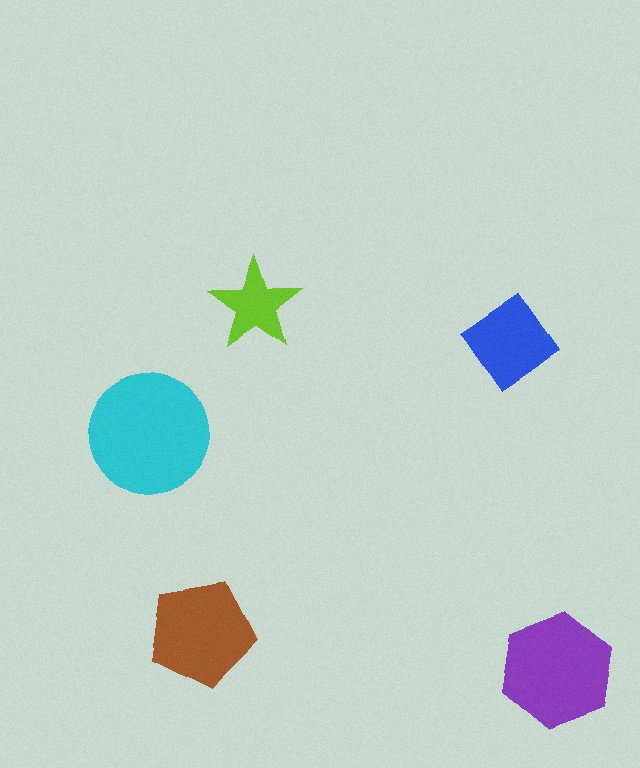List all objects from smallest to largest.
The lime star, the blue diamond, the brown pentagon, the purple hexagon, the cyan circle.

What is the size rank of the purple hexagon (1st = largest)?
2nd.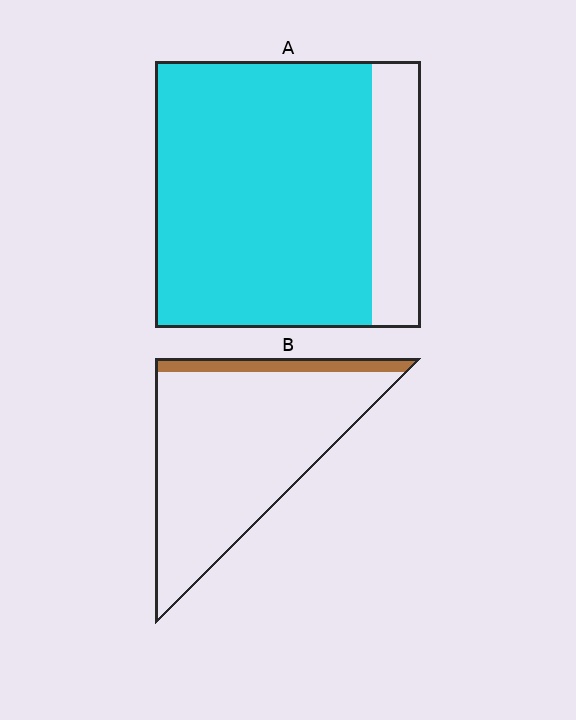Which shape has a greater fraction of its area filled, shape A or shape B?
Shape A.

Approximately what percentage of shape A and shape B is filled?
A is approximately 80% and B is approximately 10%.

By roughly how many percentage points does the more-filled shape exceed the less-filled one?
By roughly 70 percentage points (A over B).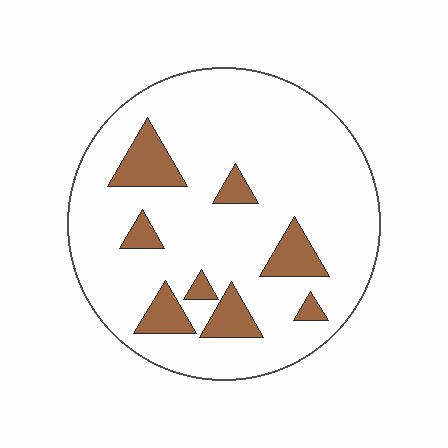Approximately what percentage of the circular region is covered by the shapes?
Approximately 15%.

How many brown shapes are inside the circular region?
8.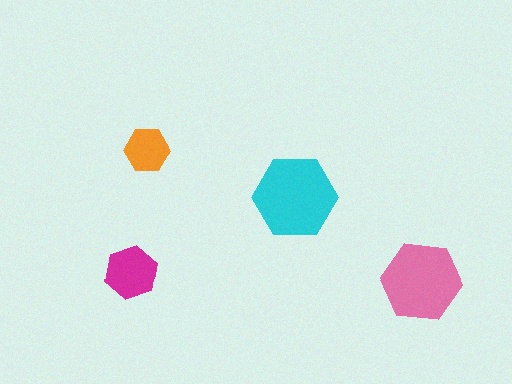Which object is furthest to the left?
The magenta hexagon is leftmost.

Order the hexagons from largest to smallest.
the cyan one, the pink one, the magenta one, the orange one.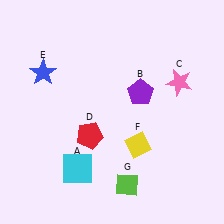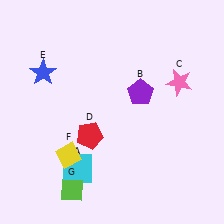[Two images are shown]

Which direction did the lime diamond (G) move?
The lime diamond (G) moved left.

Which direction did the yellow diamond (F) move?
The yellow diamond (F) moved left.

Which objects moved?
The objects that moved are: the yellow diamond (F), the lime diamond (G).